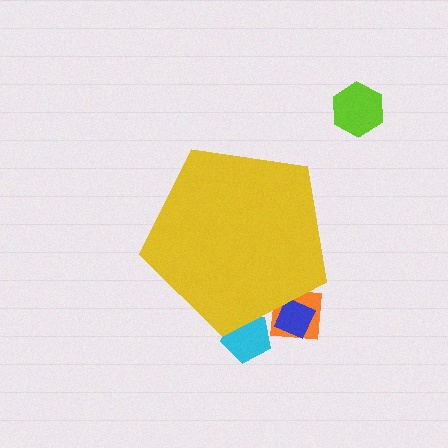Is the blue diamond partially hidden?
Yes, the blue diamond is partially hidden behind the yellow pentagon.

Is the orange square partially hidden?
Yes, the orange square is partially hidden behind the yellow pentagon.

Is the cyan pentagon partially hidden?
Yes, the cyan pentagon is partially hidden behind the yellow pentagon.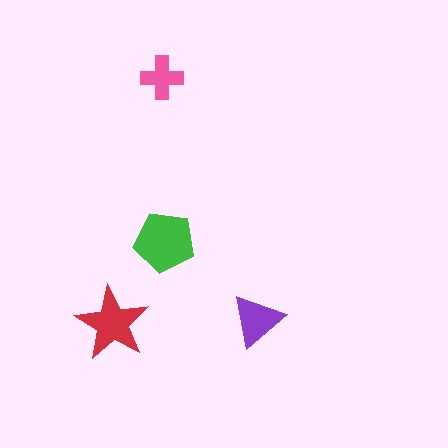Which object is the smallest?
The pink cross.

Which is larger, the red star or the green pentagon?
The green pentagon.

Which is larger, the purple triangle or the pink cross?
The purple triangle.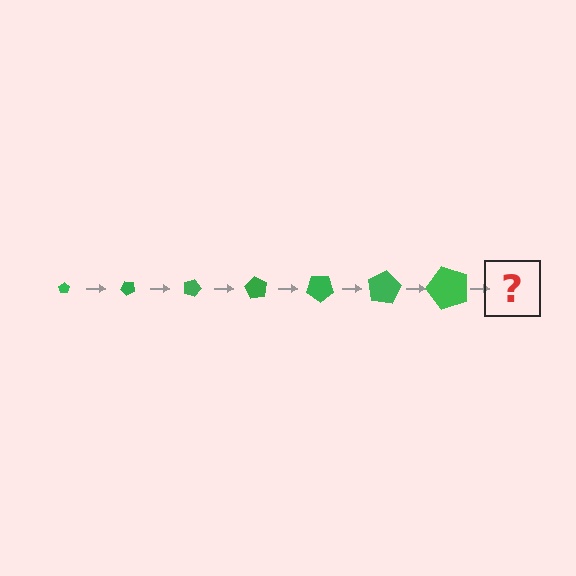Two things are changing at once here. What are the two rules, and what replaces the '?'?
The two rules are that the pentagon grows larger each step and it rotates 45 degrees each step. The '?' should be a pentagon, larger than the previous one and rotated 315 degrees from the start.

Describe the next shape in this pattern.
It should be a pentagon, larger than the previous one and rotated 315 degrees from the start.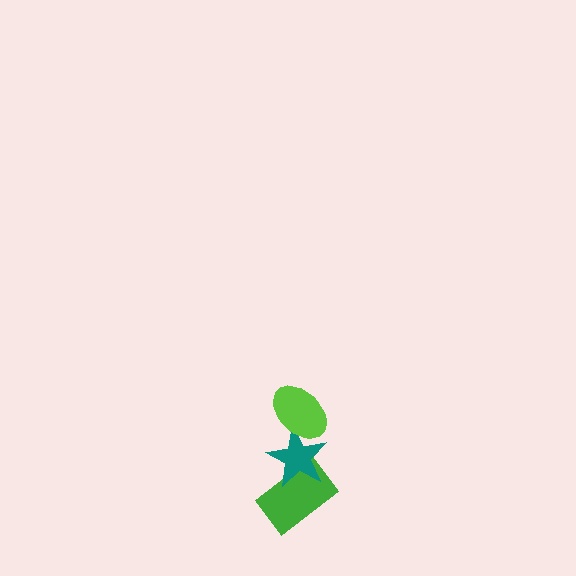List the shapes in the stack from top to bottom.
From top to bottom: the lime ellipse, the teal star, the green rectangle.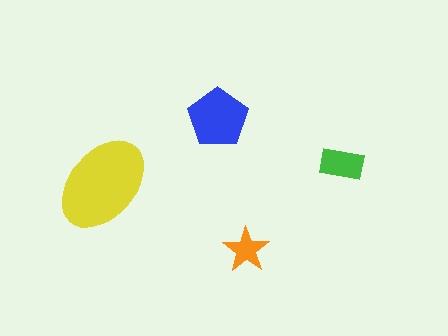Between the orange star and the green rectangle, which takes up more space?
The green rectangle.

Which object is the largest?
The yellow ellipse.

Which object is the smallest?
The orange star.